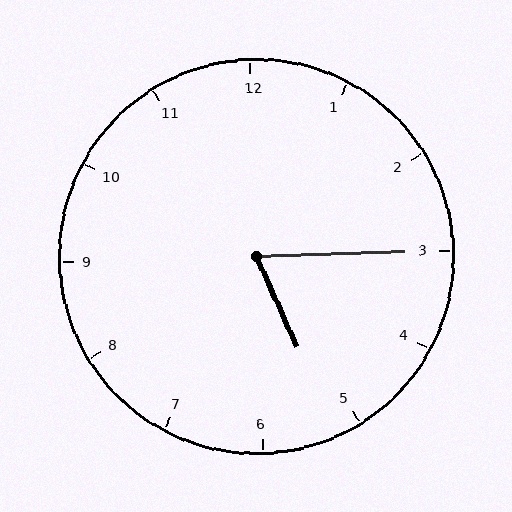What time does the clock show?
5:15.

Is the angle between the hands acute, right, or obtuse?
It is acute.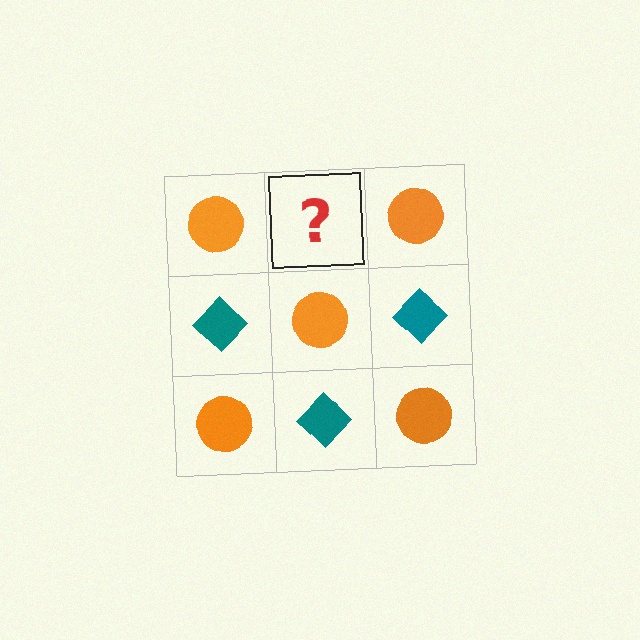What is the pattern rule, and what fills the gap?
The rule is that it alternates orange circle and teal diamond in a checkerboard pattern. The gap should be filled with a teal diamond.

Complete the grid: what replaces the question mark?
The question mark should be replaced with a teal diamond.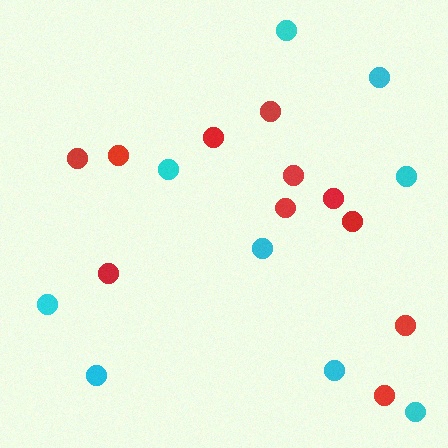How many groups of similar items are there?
There are 2 groups: one group of red circles (11) and one group of cyan circles (9).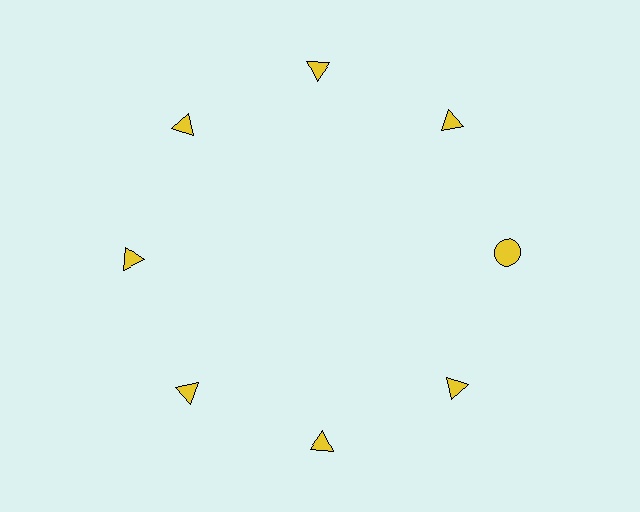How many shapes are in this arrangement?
There are 8 shapes arranged in a ring pattern.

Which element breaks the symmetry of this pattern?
The yellow circle at roughly the 3 o'clock position breaks the symmetry. All other shapes are yellow triangles.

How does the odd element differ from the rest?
It has a different shape: circle instead of triangle.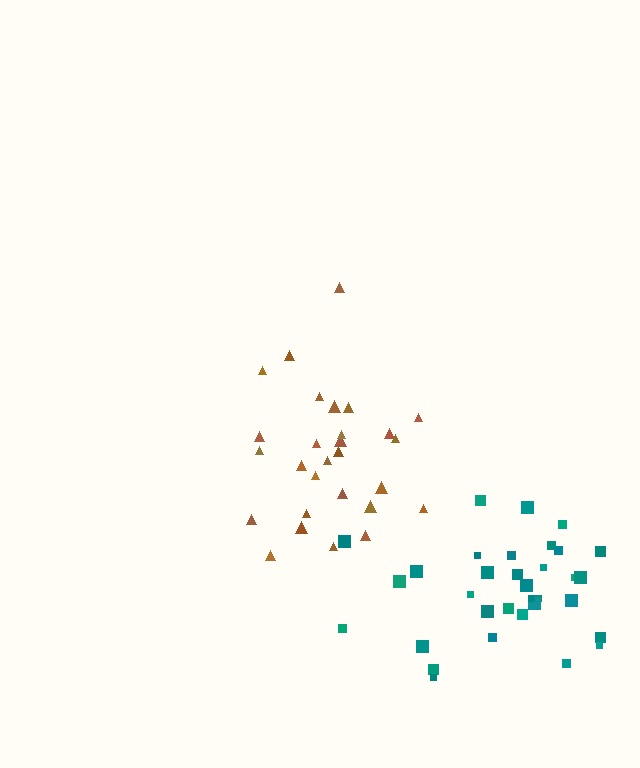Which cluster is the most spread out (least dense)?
Teal.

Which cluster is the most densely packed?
Brown.